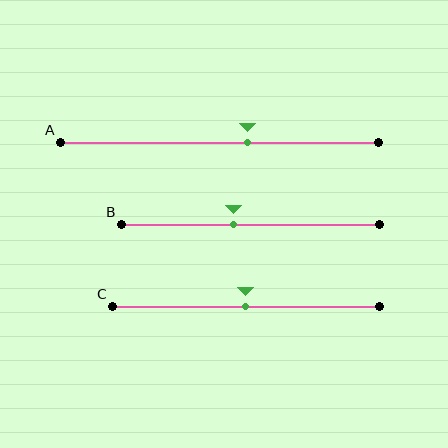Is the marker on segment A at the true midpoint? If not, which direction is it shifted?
No, the marker on segment A is shifted to the right by about 9% of the segment length.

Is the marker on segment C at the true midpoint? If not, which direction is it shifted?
Yes, the marker on segment C is at the true midpoint.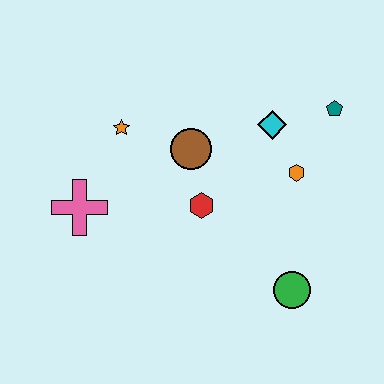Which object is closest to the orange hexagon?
The cyan diamond is closest to the orange hexagon.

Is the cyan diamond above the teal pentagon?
No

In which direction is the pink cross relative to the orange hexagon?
The pink cross is to the left of the orange hexagon.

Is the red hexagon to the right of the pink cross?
Yes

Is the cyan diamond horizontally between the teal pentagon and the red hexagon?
Yes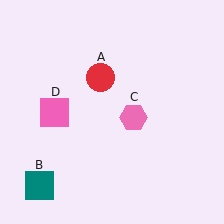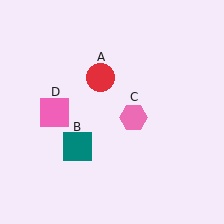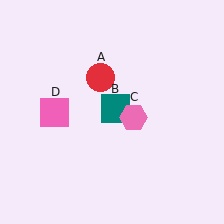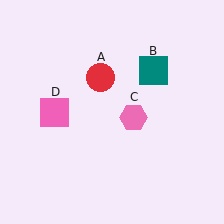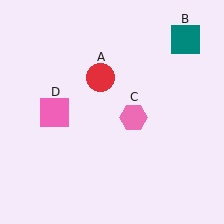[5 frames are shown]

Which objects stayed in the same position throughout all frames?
Red circle (object A) and pink hexagon (object C) and pink square (object D) remained stationary.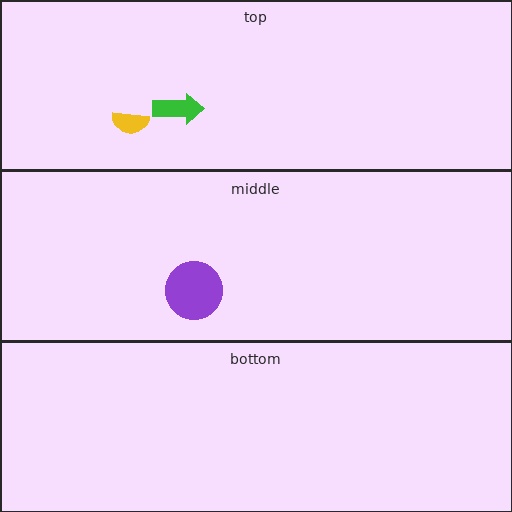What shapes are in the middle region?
The purple circle.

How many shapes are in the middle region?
1.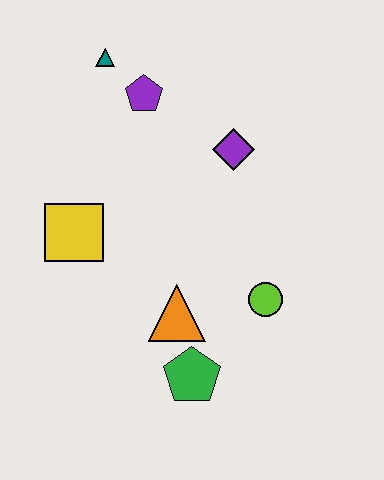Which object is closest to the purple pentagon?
The teal triangle is closest to the purple pentagon.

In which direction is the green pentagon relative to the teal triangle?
The green pentagon is below the teal triangle.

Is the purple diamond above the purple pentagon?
No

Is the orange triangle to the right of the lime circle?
No